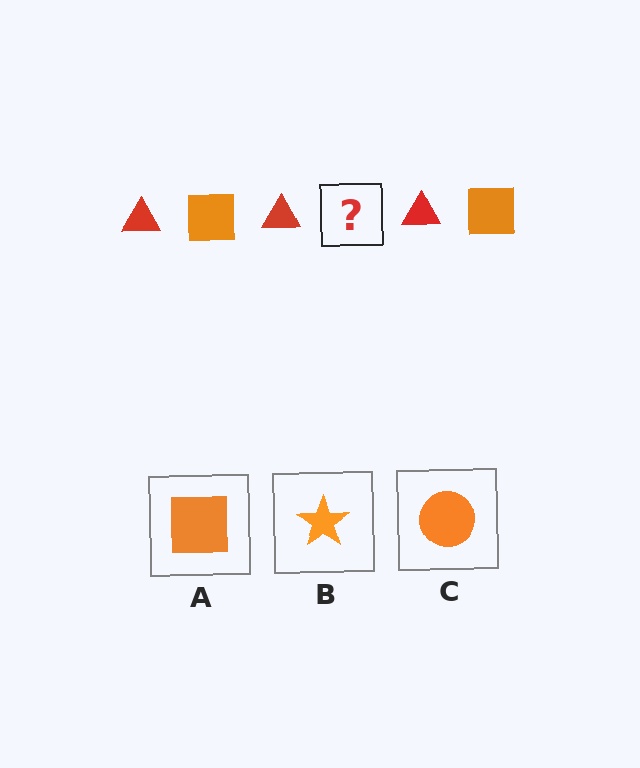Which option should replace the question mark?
Option A.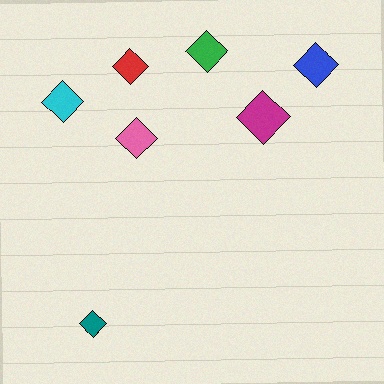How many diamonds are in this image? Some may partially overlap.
There are 7 diamonds.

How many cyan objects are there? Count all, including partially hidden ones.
There is 1 cyan object.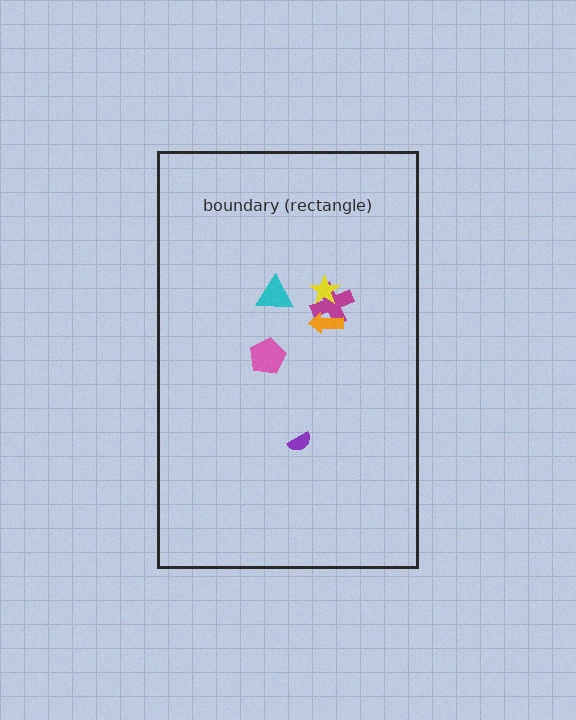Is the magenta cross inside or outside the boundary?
Inside.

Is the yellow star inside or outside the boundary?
Inside.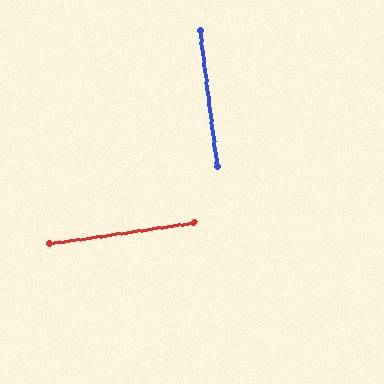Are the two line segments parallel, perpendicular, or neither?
Perpendicular — they meet at approximately 89°.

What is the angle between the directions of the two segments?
Approximately 89 degrees.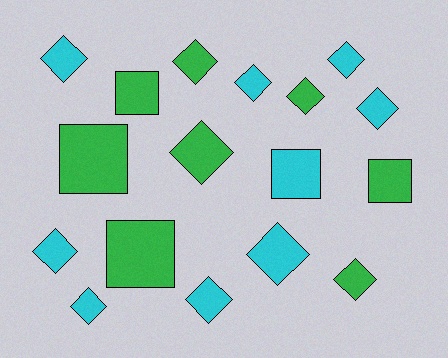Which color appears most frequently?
Cyan, with 9 objects.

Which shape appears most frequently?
Diamond, with 12 objects.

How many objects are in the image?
There are 17 objects.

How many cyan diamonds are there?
There are 8 cyan diamonds.